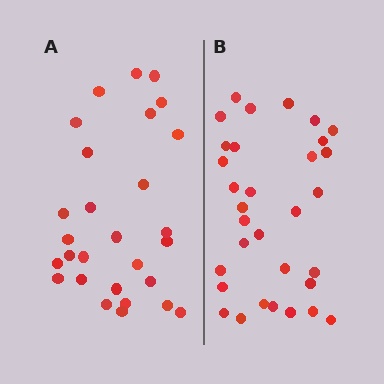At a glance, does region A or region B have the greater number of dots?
Region B (the right region) has more dots.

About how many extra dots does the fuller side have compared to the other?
Region B has about 4 more dots than region A.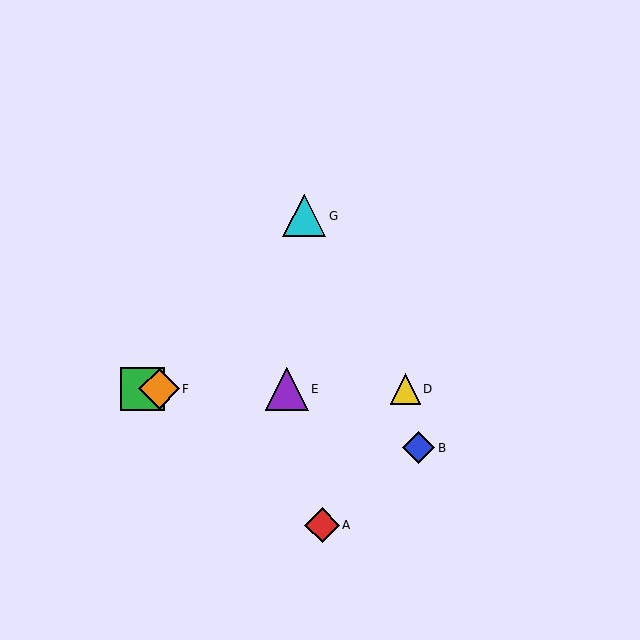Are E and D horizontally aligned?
Yes, both are at y≈389.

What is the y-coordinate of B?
Object B is at y≈448.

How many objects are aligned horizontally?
4 objects (C, D, E, F) are aligned horizontally.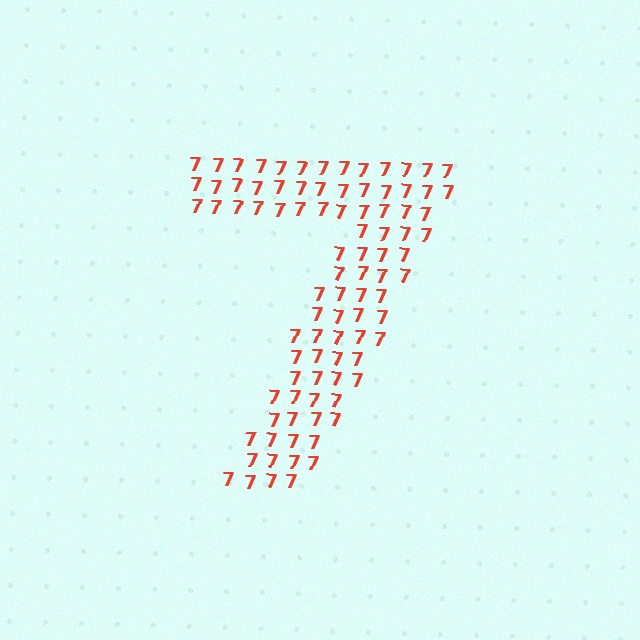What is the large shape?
The large shape is the digit 7.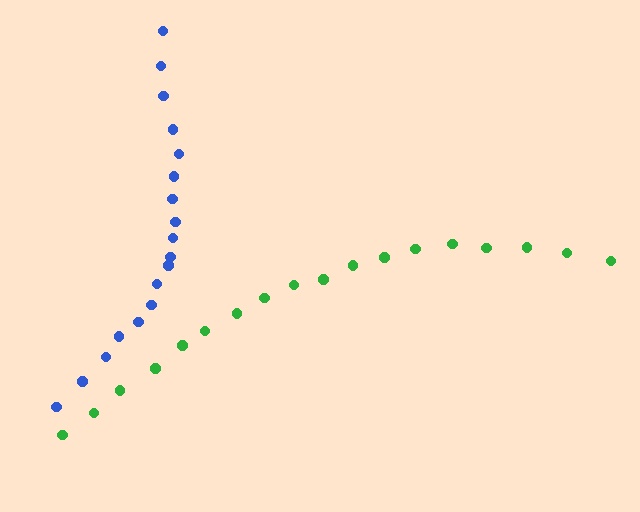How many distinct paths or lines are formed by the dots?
There are 2 distinct paths.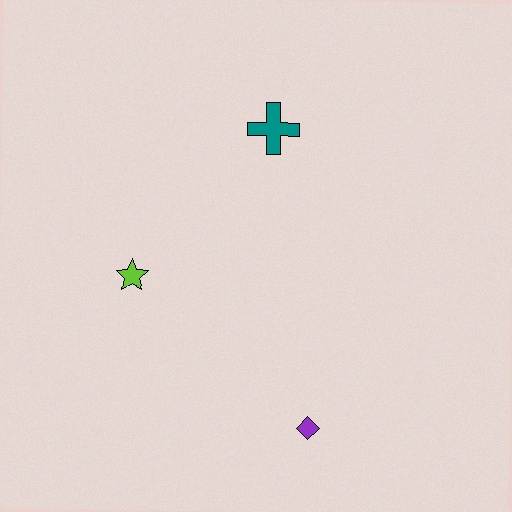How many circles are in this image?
There are no circles.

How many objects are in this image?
There are 3 objects.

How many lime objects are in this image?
There is 1 lime object.